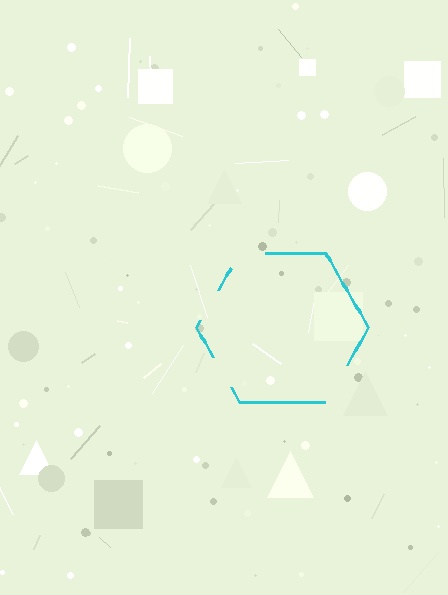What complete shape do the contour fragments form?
The contour fragments form a hexagon.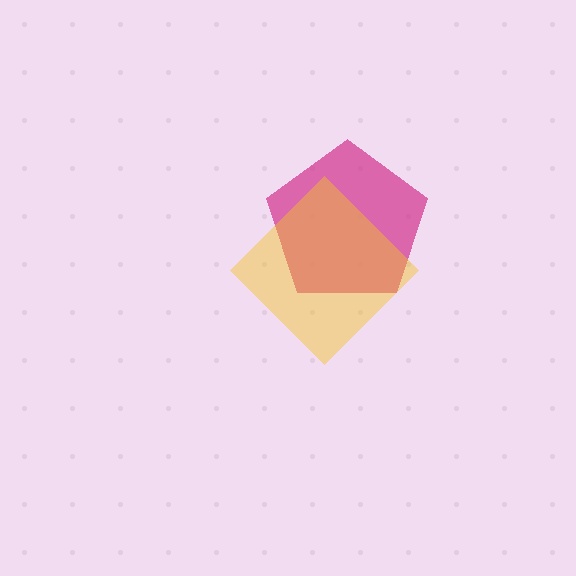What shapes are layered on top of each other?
The layered shapes are: a magenta pentagon, a yellow diamond.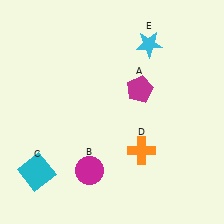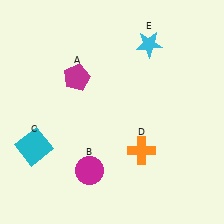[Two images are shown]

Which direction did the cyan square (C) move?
The cyan square (C) moved up.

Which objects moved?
The objects that moved are: the magenta pentagon (A), the cyan square (C).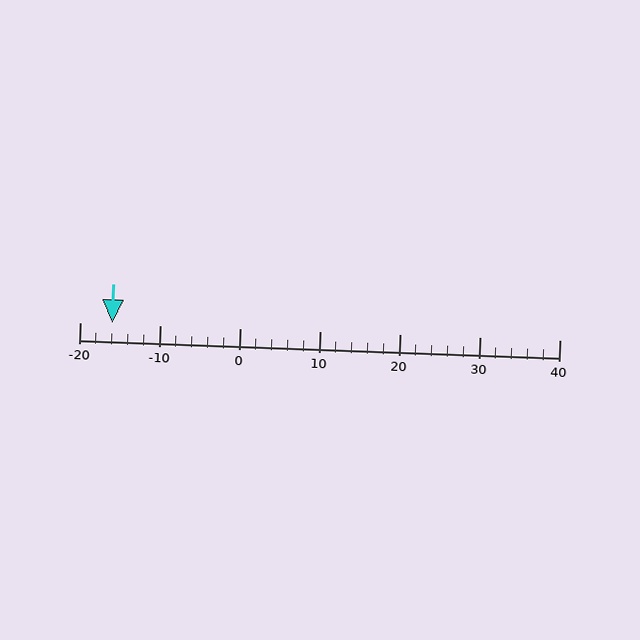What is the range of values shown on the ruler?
The ruler shows values from -20 to 40.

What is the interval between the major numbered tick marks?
The major tick marks are spaced 10 units apart.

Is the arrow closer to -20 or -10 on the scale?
The arrow is closer to -20.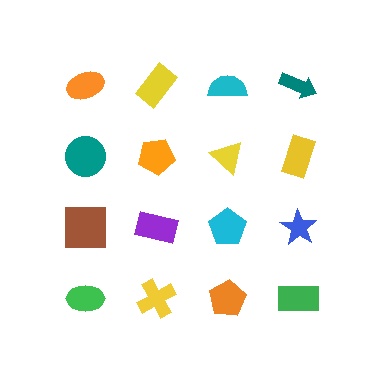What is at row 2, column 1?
A teal circle.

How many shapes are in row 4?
4 shapes.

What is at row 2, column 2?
An orange pentagon.